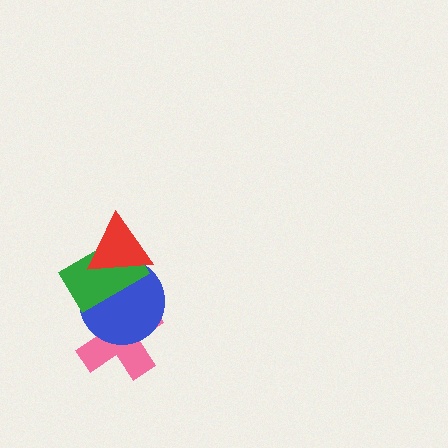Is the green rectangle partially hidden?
Yes, it is partially covered by another shape.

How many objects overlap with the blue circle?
3 objects overlap with the blue circle.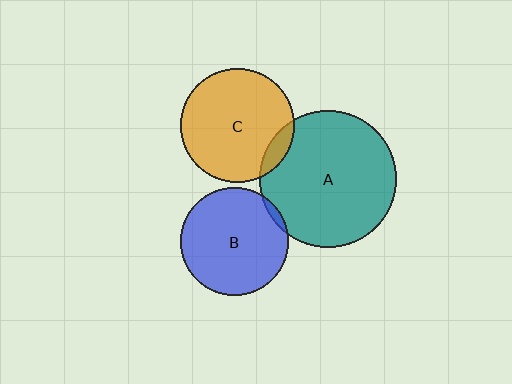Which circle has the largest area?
Circle A (teal).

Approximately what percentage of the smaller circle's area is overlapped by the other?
Approximately 10%.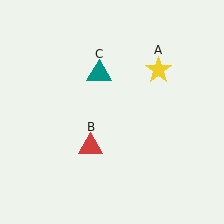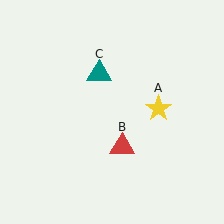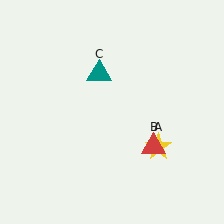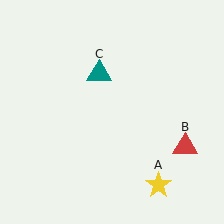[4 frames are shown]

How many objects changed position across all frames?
2 objects changed position: yellow star (object A), red triangle (object B).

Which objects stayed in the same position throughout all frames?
Teal triangle (object C) remained stationary.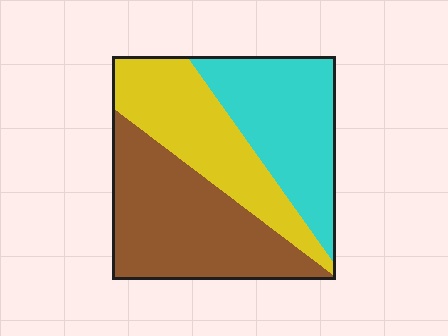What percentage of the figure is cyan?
Cyan takes up between a sixth and a third of the figure.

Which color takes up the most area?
Brown, at roughly 40%.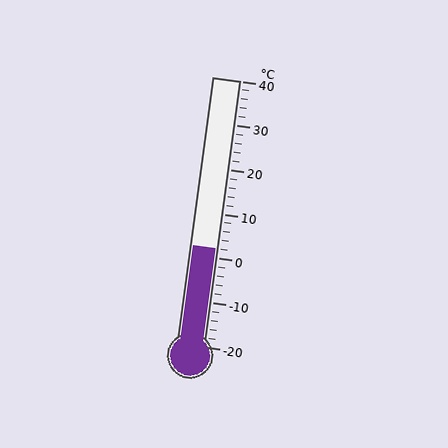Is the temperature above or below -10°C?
The temperature is above -10°C.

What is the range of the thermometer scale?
The thermometer scale ranges from -20°C to 40°C.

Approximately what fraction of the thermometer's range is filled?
The thermometer is filled to approximately 35% of its range.